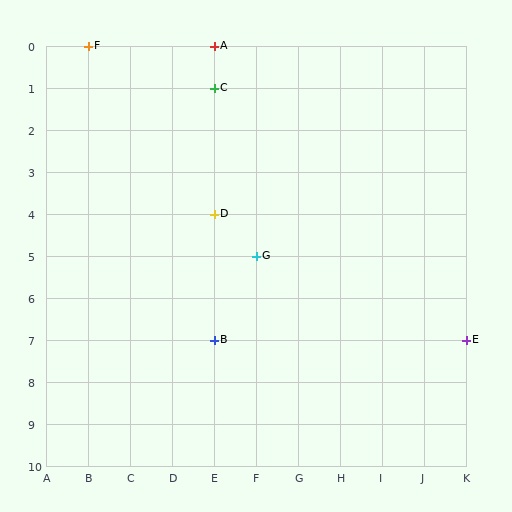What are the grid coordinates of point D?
Point D is at grid coordinates (E, 4).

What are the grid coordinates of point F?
Point F is at grid coordinates (B, 0).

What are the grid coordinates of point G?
Point G is at grid coordinates (F, 5).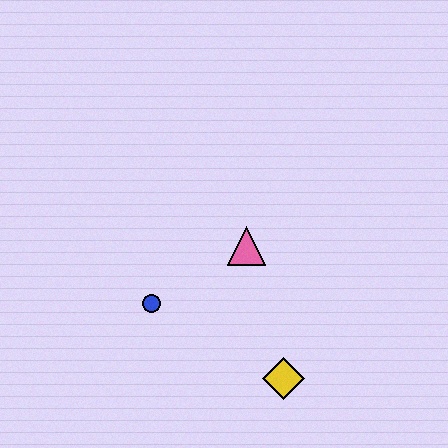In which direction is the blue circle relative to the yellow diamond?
The blue circle is to the left of the yellow diamond.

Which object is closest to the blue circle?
The pink triangle is closest to the blue circle.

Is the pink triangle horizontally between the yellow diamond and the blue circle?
Yes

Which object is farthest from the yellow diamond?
The blue circle is farthest from the yellow diamond.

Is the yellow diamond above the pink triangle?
No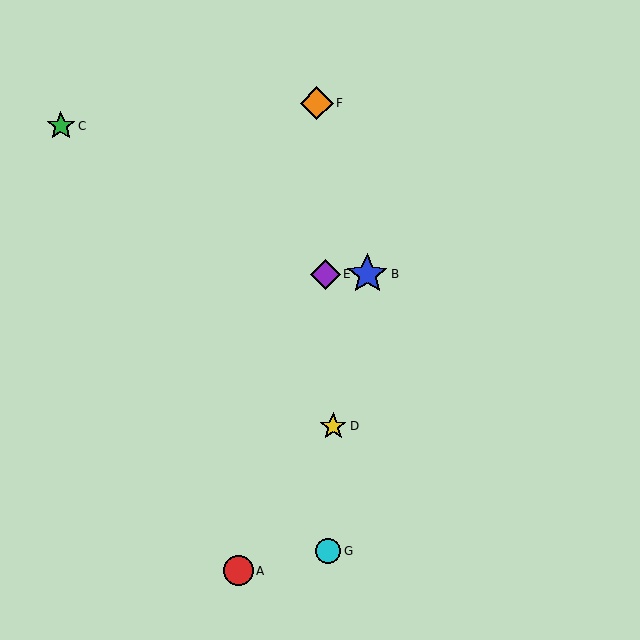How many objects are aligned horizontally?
2 objects (B, E) are aligned horizontally.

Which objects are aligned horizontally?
Objects B, E are aligned horizontally.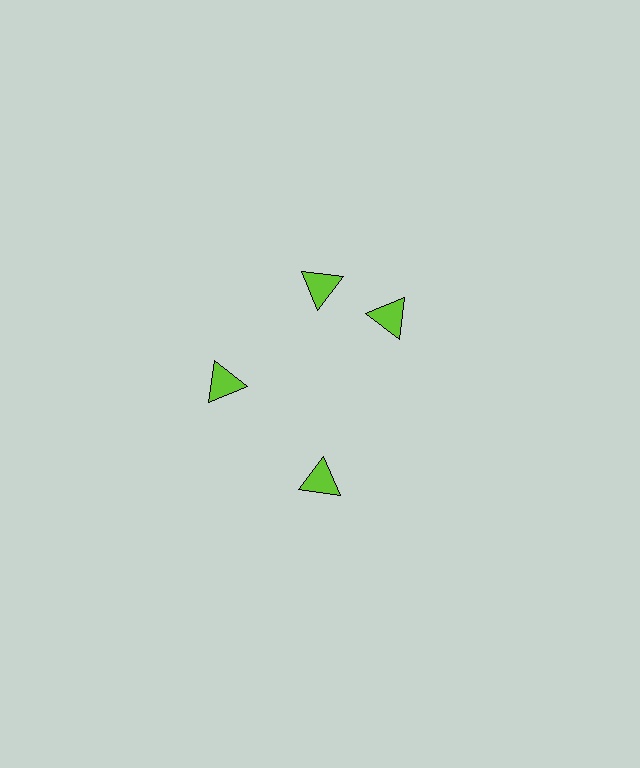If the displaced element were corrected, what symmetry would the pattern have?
It would have 4-fold rotational symmetry — the pattern would map onto itself every 90 degrees.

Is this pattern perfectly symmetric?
No. The 4 lime triangles are arranged in a ring, but one element near the 3 o'clock position is rotated out of alignment along the ring, breaking the 4-fold rotational symmetry.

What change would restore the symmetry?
The symmetry would be restored by rotating it back into even spacing with its neighbors so that all 4 triangles sit at equal angles and equal distance from the center.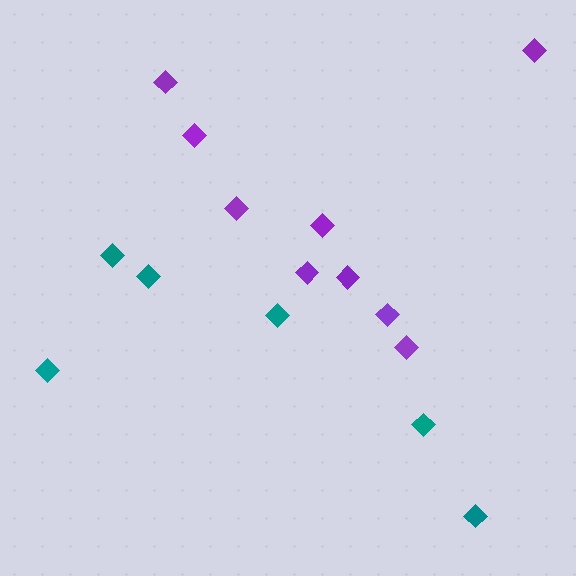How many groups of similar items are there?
There are 2 groups: one group of purple diamonds (9) and one group of teal diamonds (6).